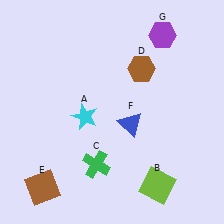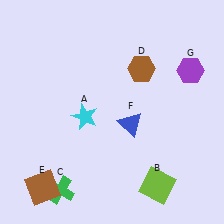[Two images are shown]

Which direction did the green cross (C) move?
The green cross (C) moved left.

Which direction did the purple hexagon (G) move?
The purple hexagon (G) moved down.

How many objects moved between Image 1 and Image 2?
2 objects moved between the two images.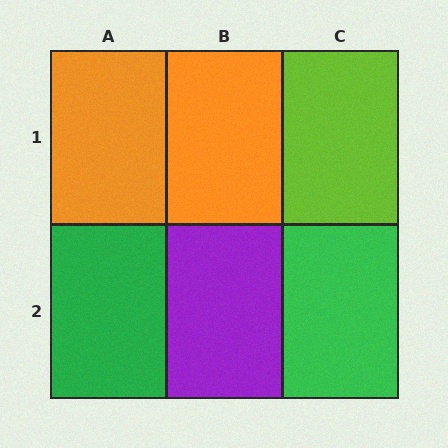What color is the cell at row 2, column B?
Purple.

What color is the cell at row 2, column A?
Green.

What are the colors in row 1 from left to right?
Orange, orange, lime.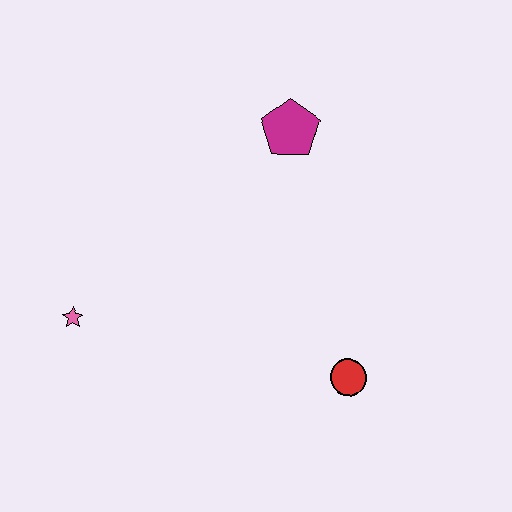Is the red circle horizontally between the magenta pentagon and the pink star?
No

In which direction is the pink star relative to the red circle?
The pink star is to the left of the red circle.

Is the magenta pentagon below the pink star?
No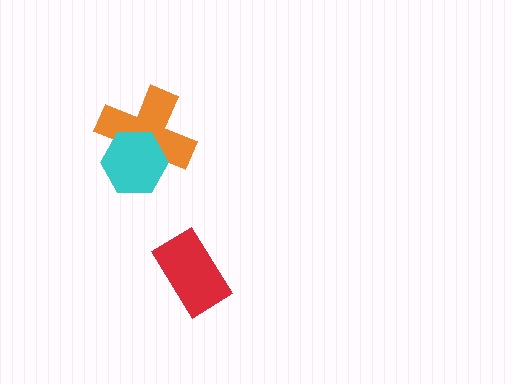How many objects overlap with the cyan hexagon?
1 object overlaps with the cyan hexagon.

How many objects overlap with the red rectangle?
0 objects overlap with the red rectangle.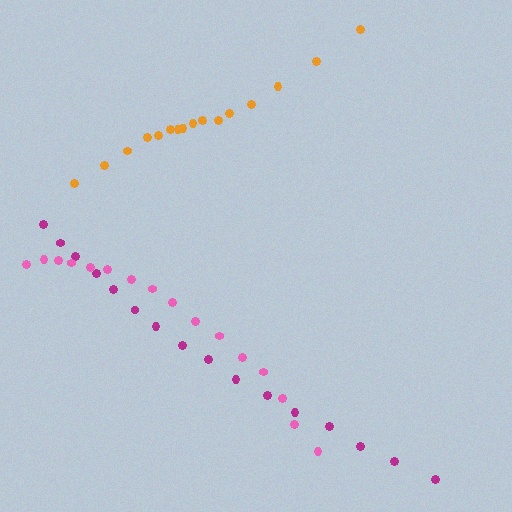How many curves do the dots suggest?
There are 3 distinct paths.